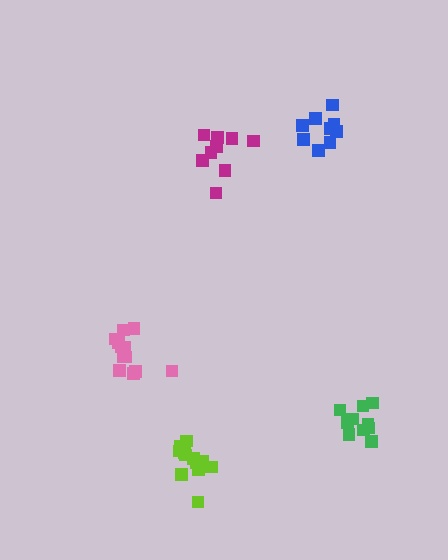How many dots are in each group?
Group 1: 9 dots, Group 2: 12 dots, Group 3: 9 dots, Group 4: 12 dots, Group 5: 10 dots (52 total).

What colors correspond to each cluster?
The clusters are colored: blue, lime, magenta, pink, green.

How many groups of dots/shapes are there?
There are 5 groups.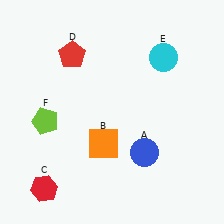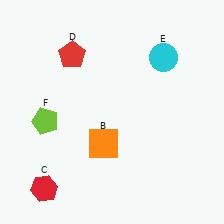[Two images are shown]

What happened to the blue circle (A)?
The blue circle (A) was removed in Image 2. It was in the bottom-right area of Image 1.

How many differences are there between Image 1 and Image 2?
There is 1 difference between the two images.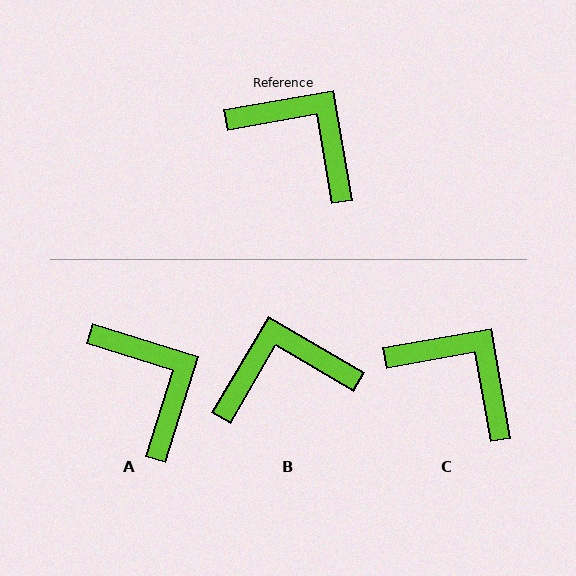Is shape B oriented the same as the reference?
No, it is off by about 50 degrees.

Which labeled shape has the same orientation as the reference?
C.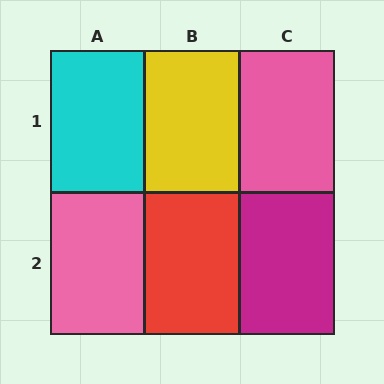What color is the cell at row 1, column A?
Cyan.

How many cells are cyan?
1 cell is cyan.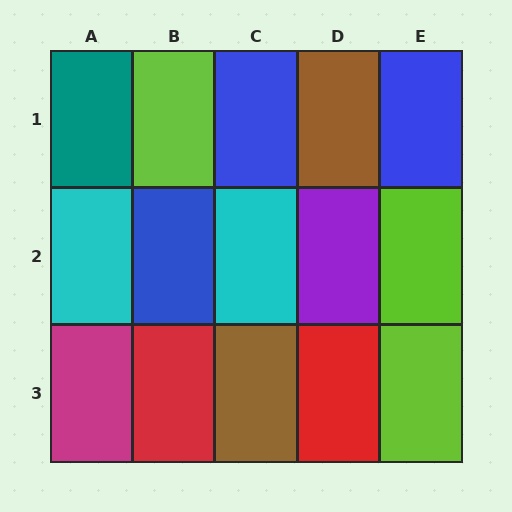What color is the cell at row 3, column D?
Red.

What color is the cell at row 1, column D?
Brown.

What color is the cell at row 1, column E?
Blue.